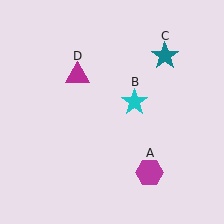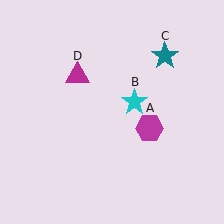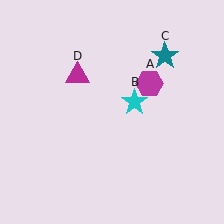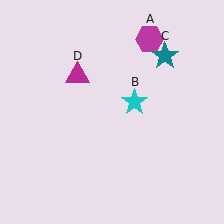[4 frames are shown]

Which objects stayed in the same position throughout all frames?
Cyan star (object B) and teal star (object C) and magenta triangle (object D) remained stationary.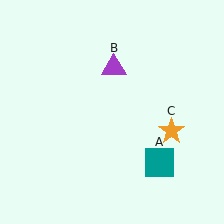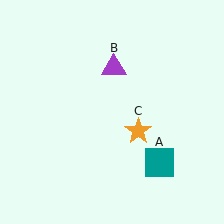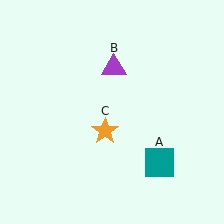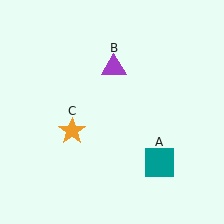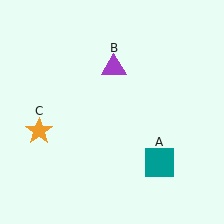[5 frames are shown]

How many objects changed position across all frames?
1 object changed position: orange star (object C).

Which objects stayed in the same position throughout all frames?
Teal square (object A) and purple triangle (object B) remained stationary.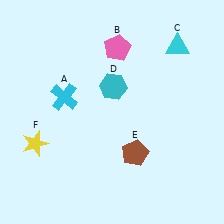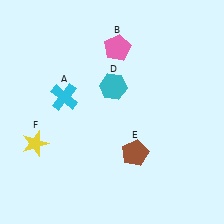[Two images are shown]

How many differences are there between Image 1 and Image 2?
There is 1 difference between the two images.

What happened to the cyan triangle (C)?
The cyan triangle (C) was removed in Image 2. It was in the top-right area of Image 1.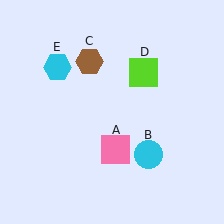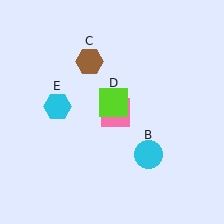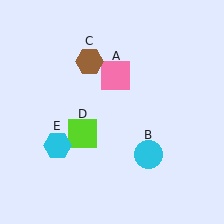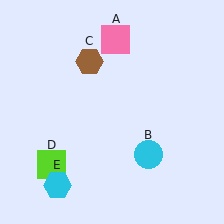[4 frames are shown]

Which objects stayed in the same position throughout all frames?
Cyan circle (object B) and brown hexagon (object C) remained stationary.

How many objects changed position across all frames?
3 objects changed position: pink square (object A), lime square (object D), cyan hexagon (object E).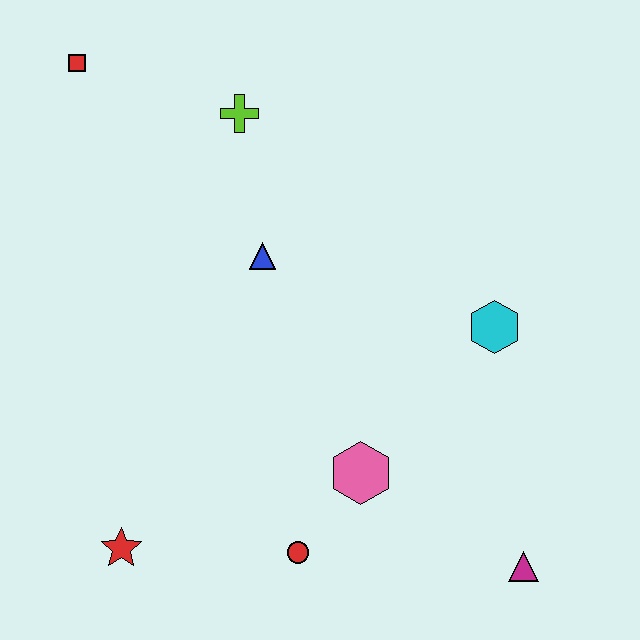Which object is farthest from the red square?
The magenta triangle is farthest from the red square.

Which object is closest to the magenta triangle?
The pink hexagon is closest to the magenta triangle.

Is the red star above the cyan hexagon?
No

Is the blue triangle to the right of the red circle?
No